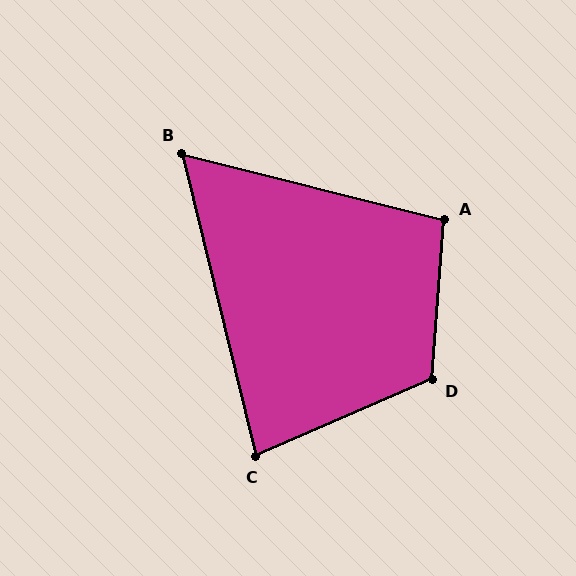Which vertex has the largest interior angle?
D, at approximately 118 degrees.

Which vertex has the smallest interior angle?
B, at approximately 62 degrees.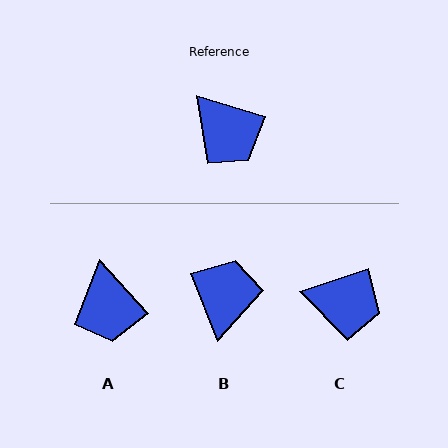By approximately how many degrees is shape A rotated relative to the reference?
Approximately 30 degrees clockwise.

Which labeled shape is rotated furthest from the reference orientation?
B, about 128 degrees away.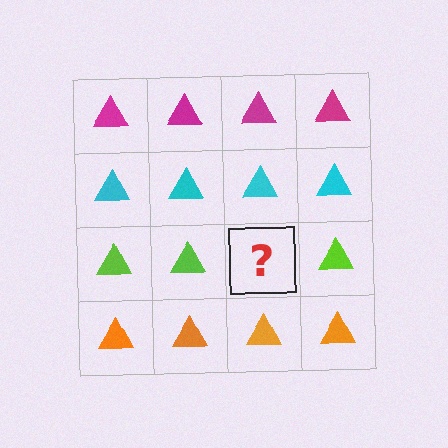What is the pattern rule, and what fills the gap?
The rule is that each row has a consistent color. The gap should be filled with a lime triangle.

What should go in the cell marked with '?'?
The missing cell should contain a lime triangle.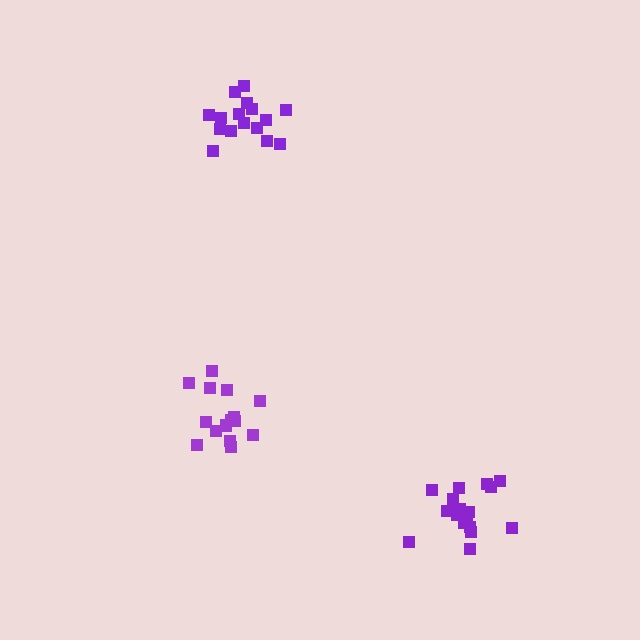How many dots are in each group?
Group 1: 16 dots, Group 2: 16 dots, Group 3: 18 dots (50 total).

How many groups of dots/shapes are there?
There are 3 groups.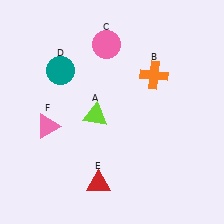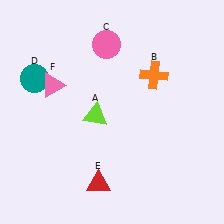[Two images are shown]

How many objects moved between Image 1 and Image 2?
2 objects moved between the two images.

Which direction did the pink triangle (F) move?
The pink triangle (F) moved up.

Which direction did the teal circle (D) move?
The teal circle (D) moved left.